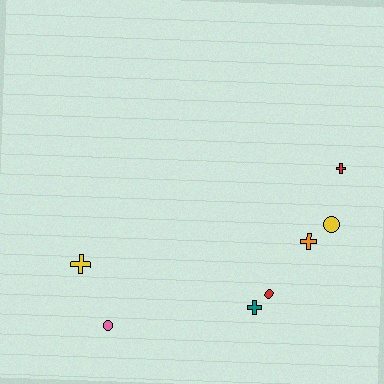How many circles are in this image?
There are 3 circles.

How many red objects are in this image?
There are 2 red objects.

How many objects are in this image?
There are 7 objects.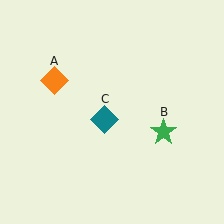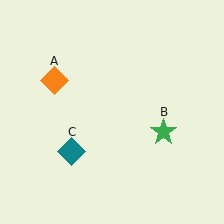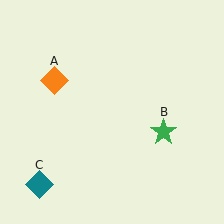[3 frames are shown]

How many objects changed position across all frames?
1 object changed position: teal diamond (object C).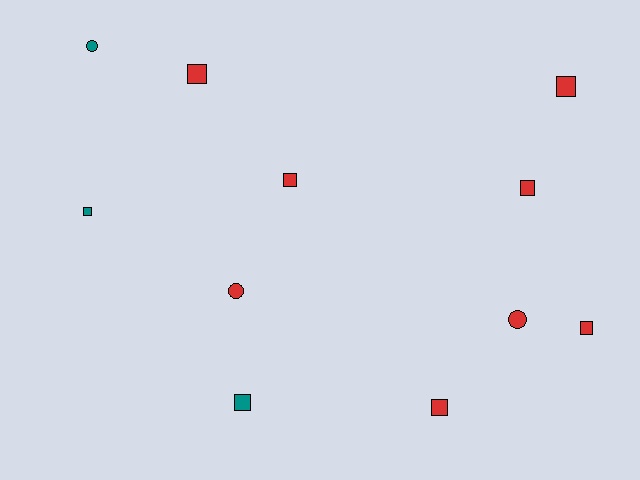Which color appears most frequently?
Red, with 8 objects.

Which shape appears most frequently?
Square, with 8 objects.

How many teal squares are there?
There are 2 teal squares.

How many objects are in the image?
There are 11 objects.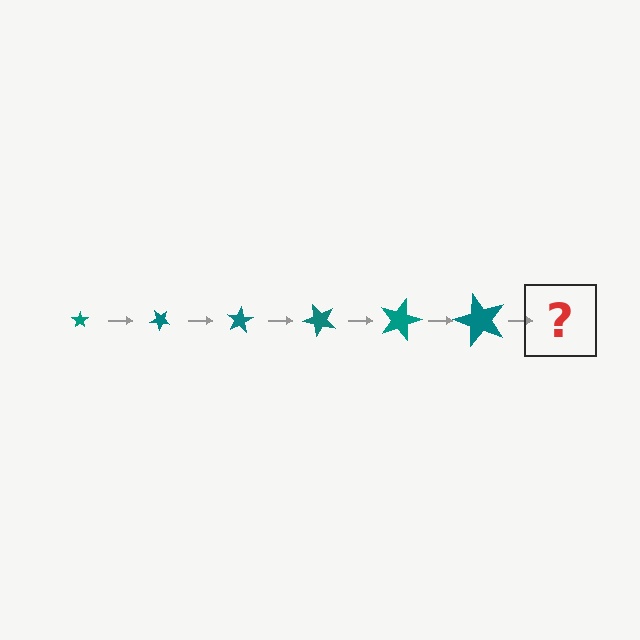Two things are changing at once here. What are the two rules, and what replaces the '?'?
The two rules are that the star grows larger each step and it rotates 40 degrees each step. The '?' should be a star, larger than the previous one and rotated 240 degrees from the start.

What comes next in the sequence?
The next element should be a star, larger than the previous one and rotated 240 degrees from the start.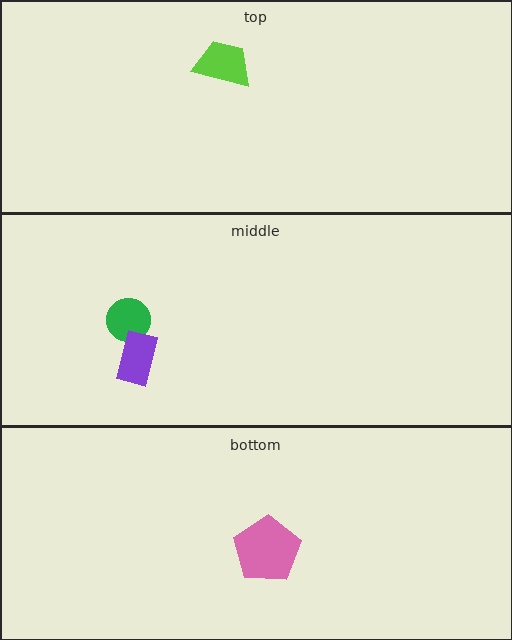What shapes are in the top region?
The lime trapezoid.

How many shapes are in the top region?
1.